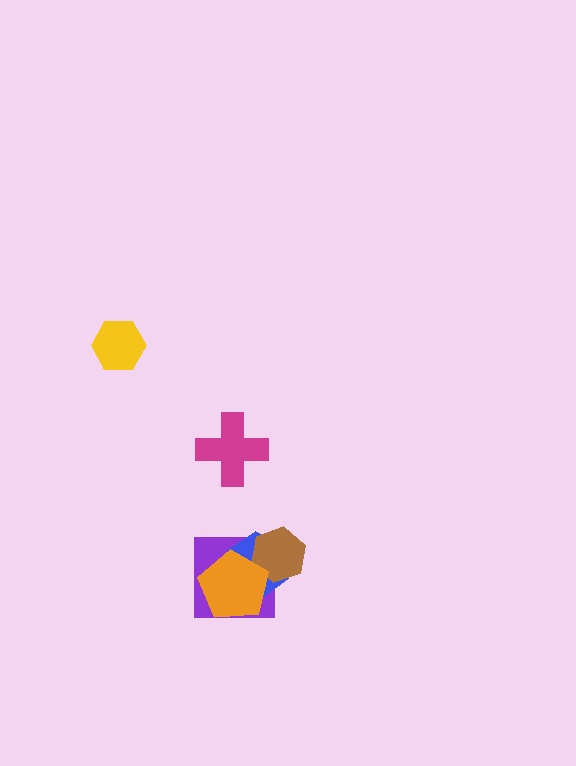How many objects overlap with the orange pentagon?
3 objects overlap with the orange pentagon.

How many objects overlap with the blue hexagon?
3 objects overlap with the blue hexagon.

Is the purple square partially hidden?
Yes, it is partially covered by another shape.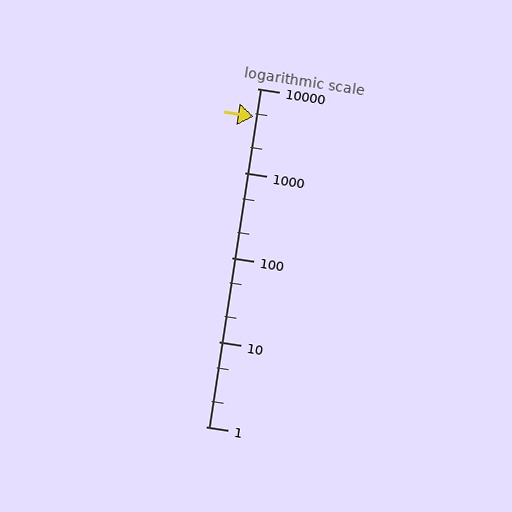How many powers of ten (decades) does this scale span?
The scale spans 4 decades, from 1 to 10000.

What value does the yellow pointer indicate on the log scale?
The pointer indicates approximately 4600.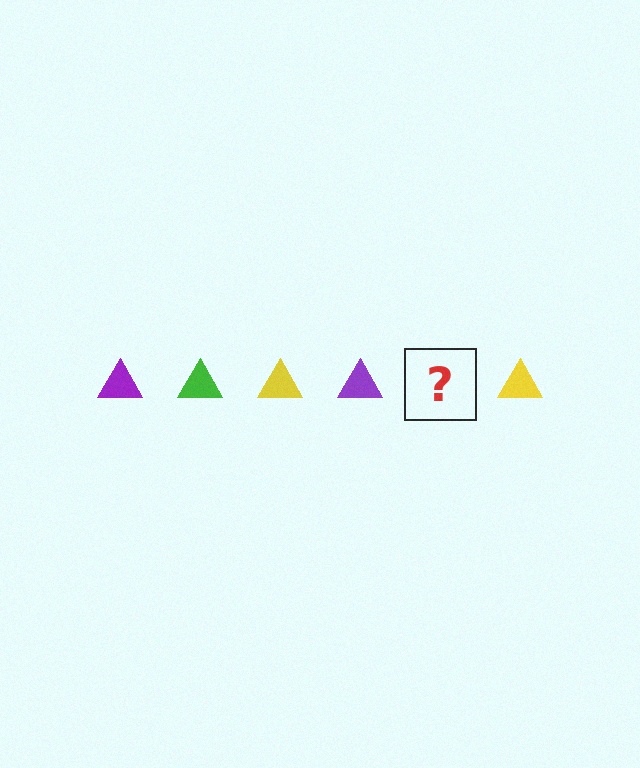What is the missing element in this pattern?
The missing element is a green triangle.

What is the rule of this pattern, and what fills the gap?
The rule is that the pattern cycles through purple, green, yellow triangles. The gap should be filled with a green triangle.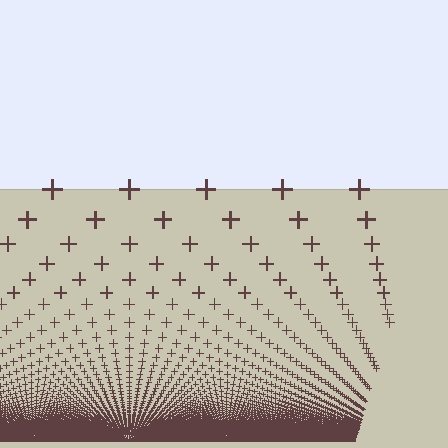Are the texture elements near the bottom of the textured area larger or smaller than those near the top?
Smaller. The gradient is inverted — elements near the bottom are smaller and denser.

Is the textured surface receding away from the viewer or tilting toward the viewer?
The surface appears to tilt toward the viewer. Texture elements get larger and sparser toward the top.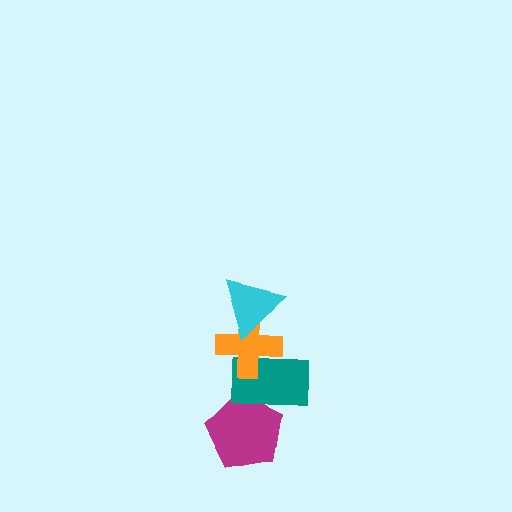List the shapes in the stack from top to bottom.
From top to bottom: the cyan triangle, the orange cross, the teal rectangle, the magenta pentagon.